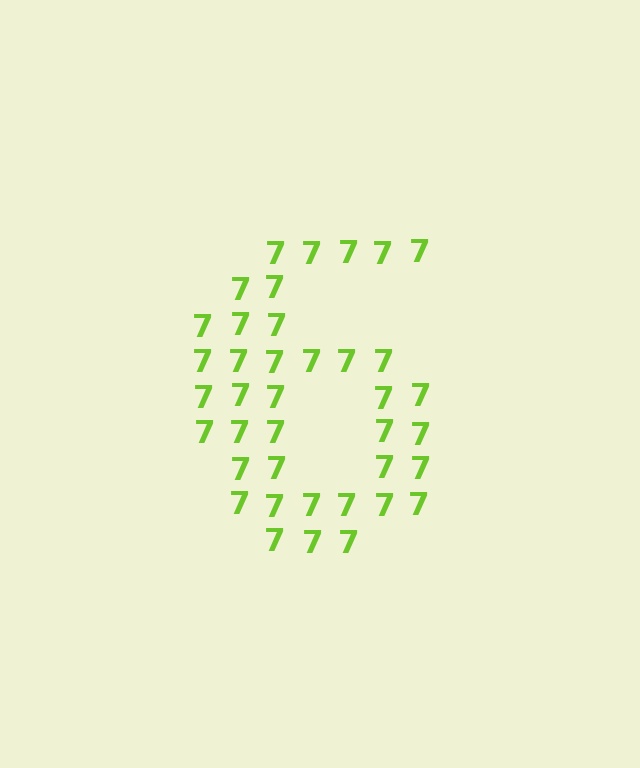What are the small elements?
The small elements are digit 7's.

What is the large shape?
The large shape is the digit 6.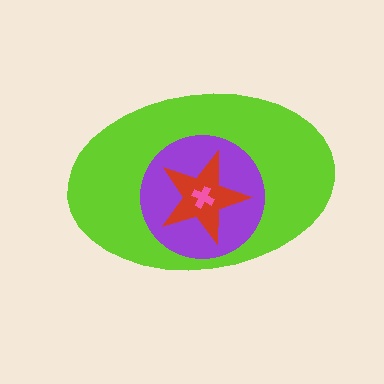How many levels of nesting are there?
4.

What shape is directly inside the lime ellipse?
The purple circle.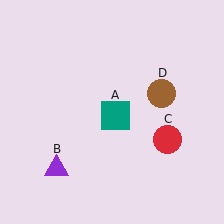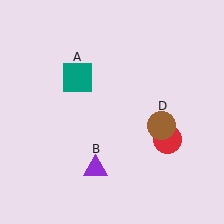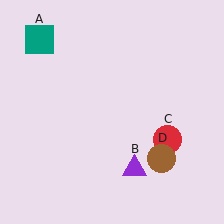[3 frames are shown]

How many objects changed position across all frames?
3 objects changed position: teal square (object A), purple triangle (object B), brown circle (object D).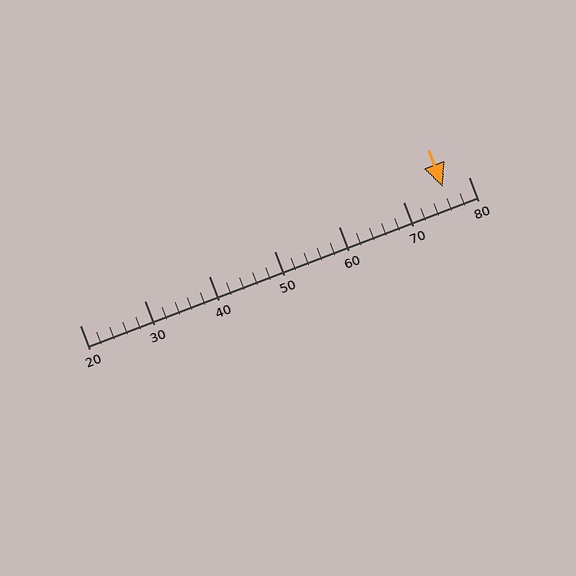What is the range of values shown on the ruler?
The ruler shows values from 20 to 80.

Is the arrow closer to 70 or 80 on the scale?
The arrow is closer to 80.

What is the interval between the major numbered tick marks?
The major tick marks are spaced 10 units apart.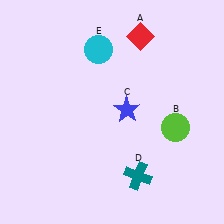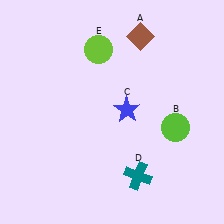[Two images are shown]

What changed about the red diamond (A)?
In Image 1, A is red. In Image 2, it changed to brown.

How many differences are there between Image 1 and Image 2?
There are 2 differences between the two images.